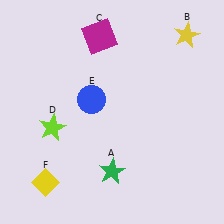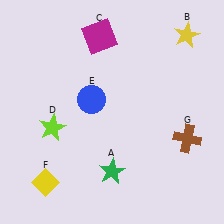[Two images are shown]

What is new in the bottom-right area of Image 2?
A brown cross (G) was added in the bottom-right area of Image 2.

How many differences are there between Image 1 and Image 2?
There is 1 difference between the two images.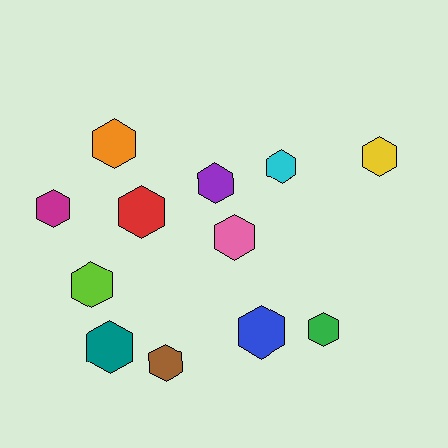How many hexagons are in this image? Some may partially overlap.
There are 12 hexagons.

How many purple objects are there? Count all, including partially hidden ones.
There is 1 purple object.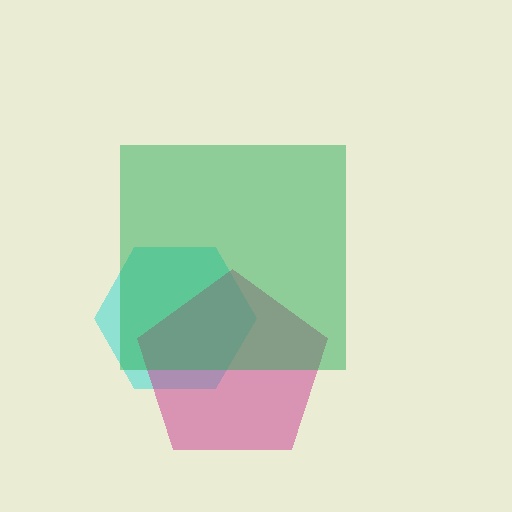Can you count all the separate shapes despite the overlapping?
Yes, there are 3 separate shapes.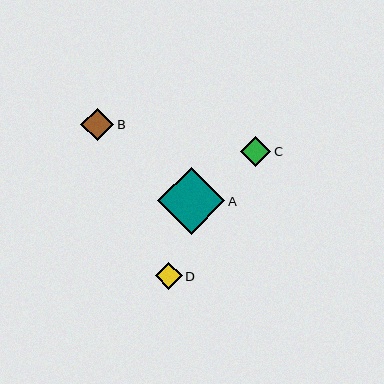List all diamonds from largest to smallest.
From largest to smallest: A, B, C, D.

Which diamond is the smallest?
Diamond D is the smallest with a size of approximately 27 pixels.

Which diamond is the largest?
Diamond A is the largest with a size of approximately 68 pixels.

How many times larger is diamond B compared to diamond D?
Diamond B is approximately 1.2 times the size of diamond D.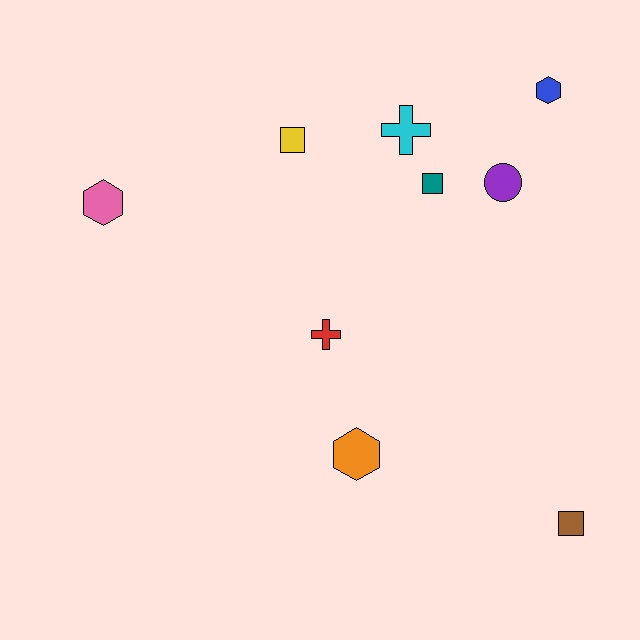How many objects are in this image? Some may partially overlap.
There are 9 objects.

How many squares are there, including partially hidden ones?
There are 3 squares.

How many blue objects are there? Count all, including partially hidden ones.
There is 1 blue object.